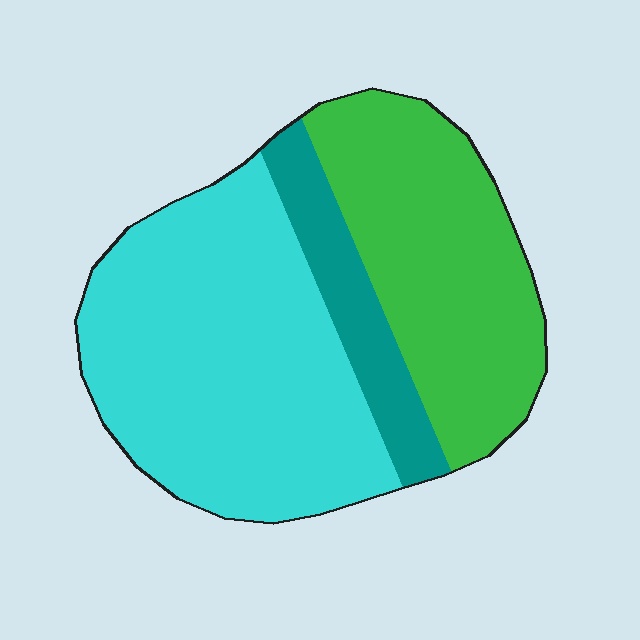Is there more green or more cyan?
Cyan.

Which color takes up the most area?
Cyan, at roughly 50%.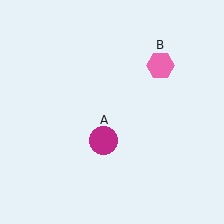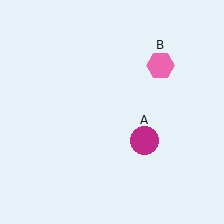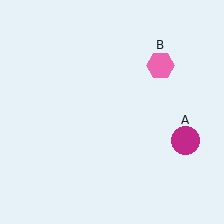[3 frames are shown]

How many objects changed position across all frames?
1 object changed position: magenta circle (object A).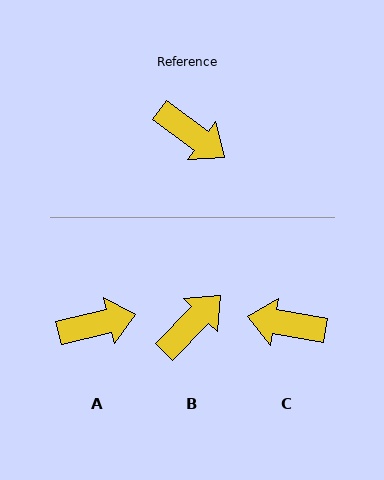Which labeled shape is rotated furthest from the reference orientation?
C, about 153 degrees away.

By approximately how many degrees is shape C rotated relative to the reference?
Approximately 153 degrees clockwise.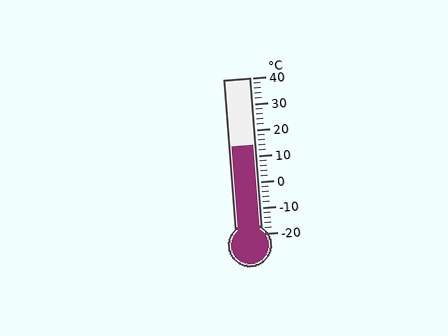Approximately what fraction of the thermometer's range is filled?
The thermometer is filled to approximately 55% of its range.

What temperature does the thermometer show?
The thermometer shows approximately 14°C.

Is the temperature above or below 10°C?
The temperature is above 10°C.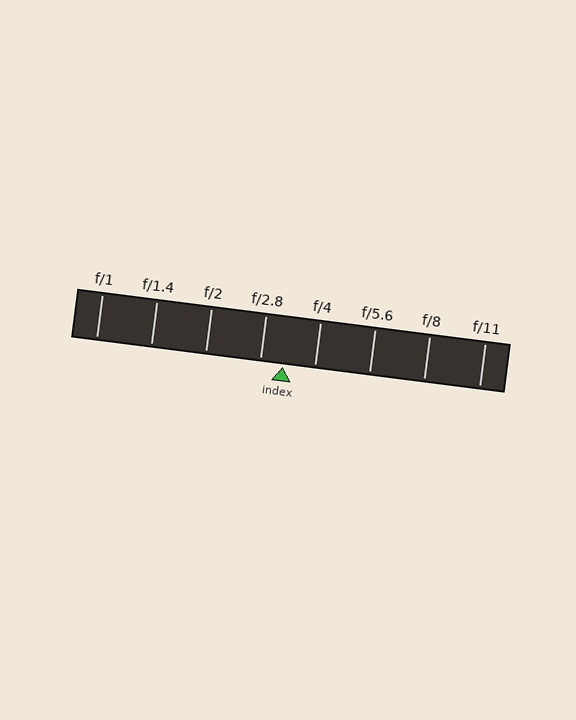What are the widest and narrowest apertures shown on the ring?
The widest aperture shown is f/1 and the narrowest is f/11.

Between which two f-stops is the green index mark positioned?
The index mark is between f/2.8 and f/4.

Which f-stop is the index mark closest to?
The index mark is closest to f/2.8.